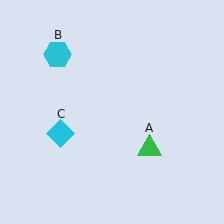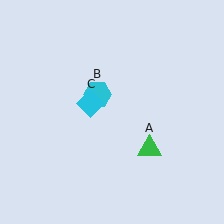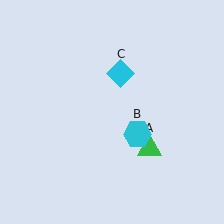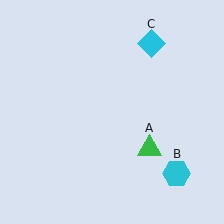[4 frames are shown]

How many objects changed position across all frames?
2 objects changed position: cyan hexagon (object B), cyan diamond (object C).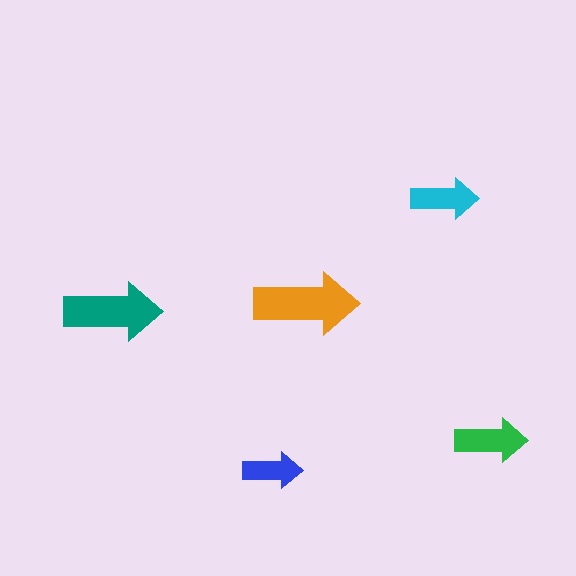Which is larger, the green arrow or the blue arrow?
The green one.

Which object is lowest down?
The blue arrow is bottommost.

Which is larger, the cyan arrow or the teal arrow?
The teal one.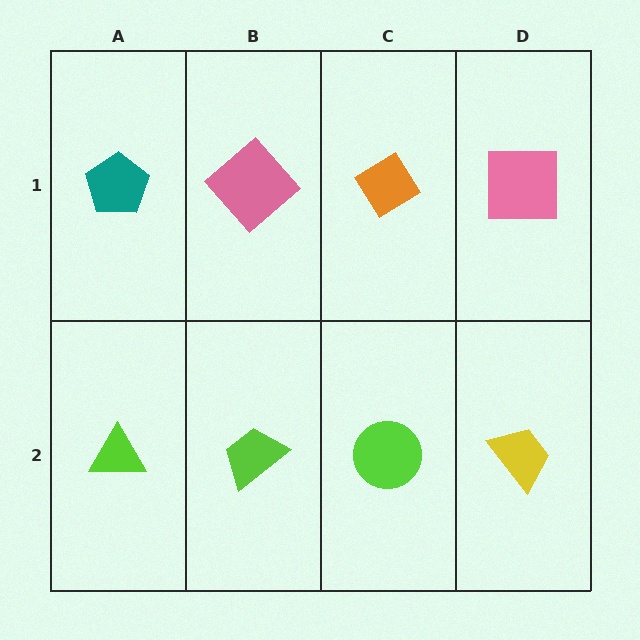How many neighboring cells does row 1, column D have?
2.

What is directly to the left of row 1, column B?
A teal pentagon.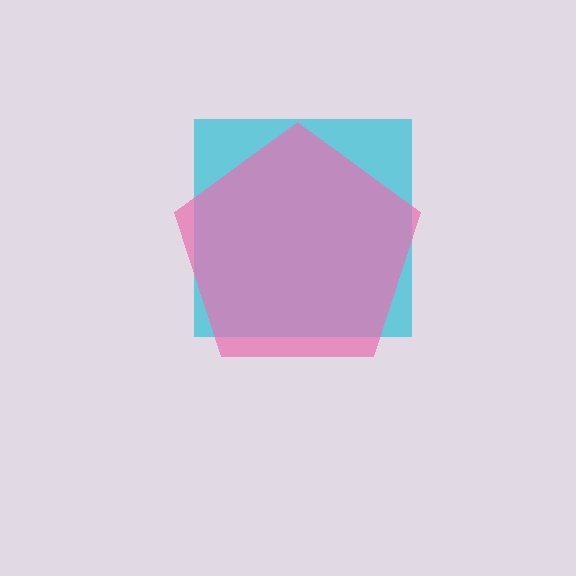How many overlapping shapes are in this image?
There are 2 overlapping shapes in the image.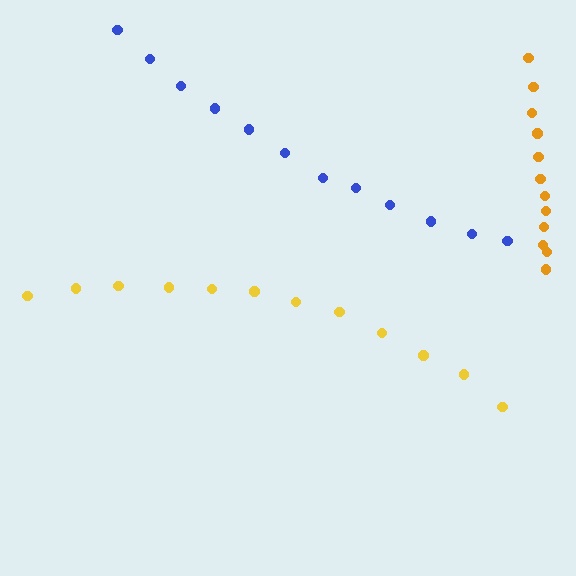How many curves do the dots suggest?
There are 3 distinct paths.